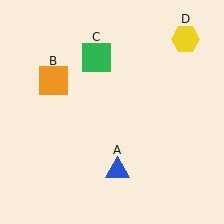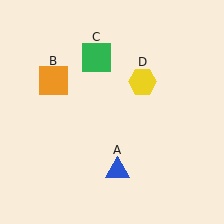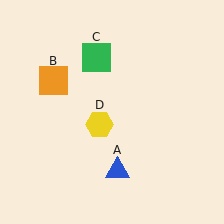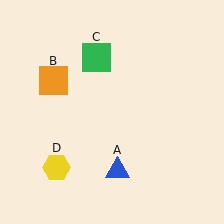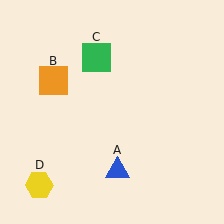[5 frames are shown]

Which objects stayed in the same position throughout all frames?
Blue triangle (object A) and orange square (object B) and green square (object C) remained stationary.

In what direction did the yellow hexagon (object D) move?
The yellow hexagon (object D) moved down and to the left.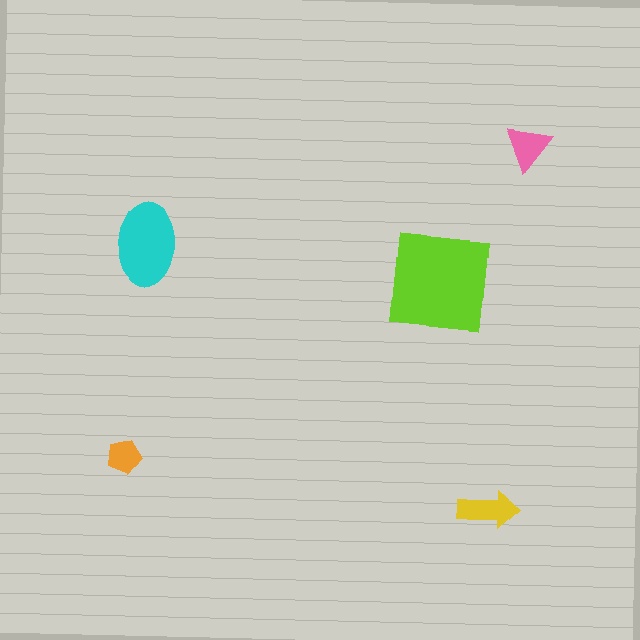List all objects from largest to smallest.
The lime square, the cyan ellipse, the yellow arrow, the pink triangle, the orange pentagon.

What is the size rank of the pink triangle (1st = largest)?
4th.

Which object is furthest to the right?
The pink triangle is rightmost.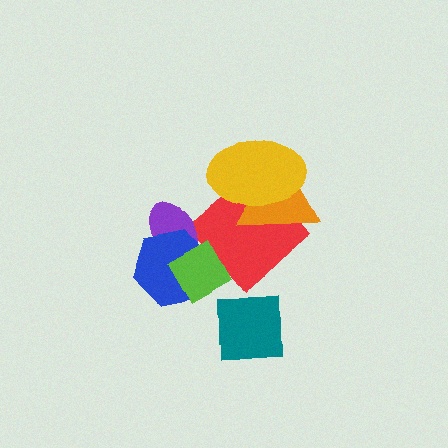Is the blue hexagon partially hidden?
Yes, it is partially covered by another shape.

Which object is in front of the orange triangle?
The yellow ellipse is in front of the orange triangle.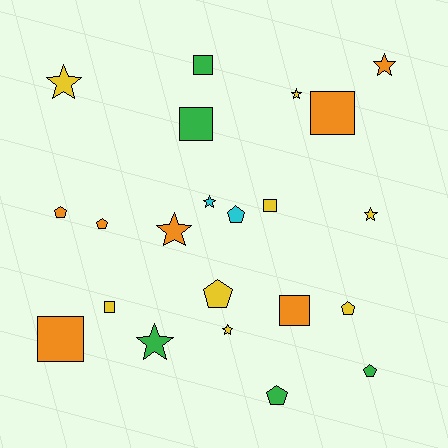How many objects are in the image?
There are 22 objects.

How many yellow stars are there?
There are 4 yellow stars.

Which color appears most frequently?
Yellow, with 8 objects.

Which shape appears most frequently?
Star, with 8 objects.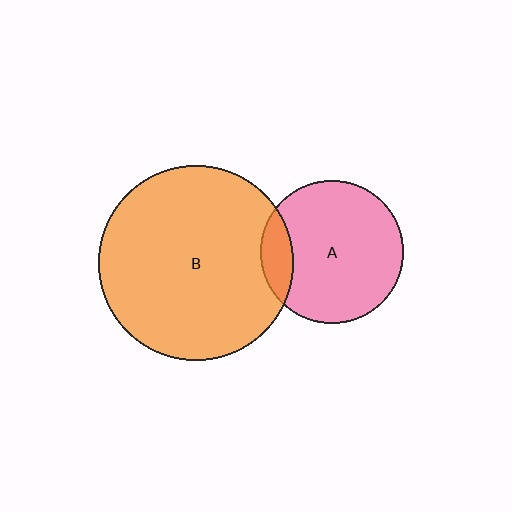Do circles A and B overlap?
Yes.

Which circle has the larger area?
Circle B (orange).